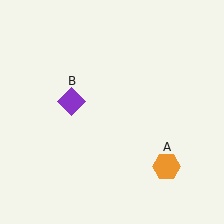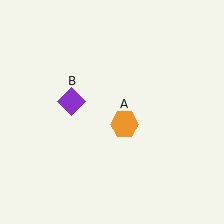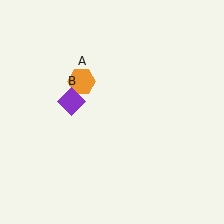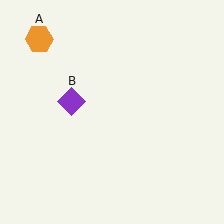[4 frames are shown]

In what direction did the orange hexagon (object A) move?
The orange hexagon (object A) moved up and to the left.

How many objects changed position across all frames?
1 object changed position: orange hexagon (object A).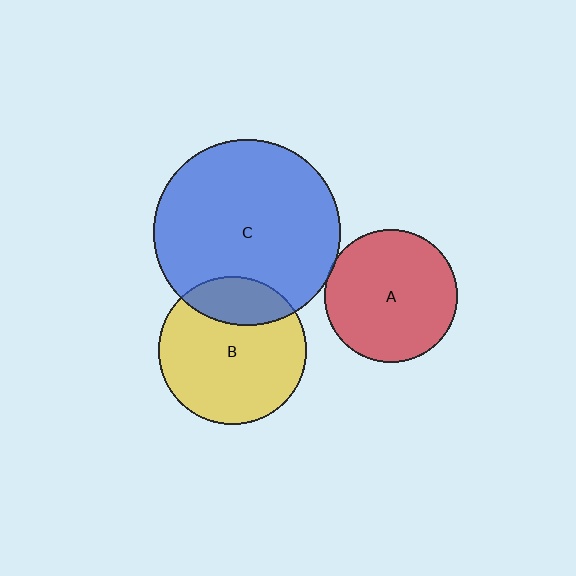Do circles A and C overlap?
Yes.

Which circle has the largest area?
Circle C (blue).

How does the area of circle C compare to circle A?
Approximately 2.0 times.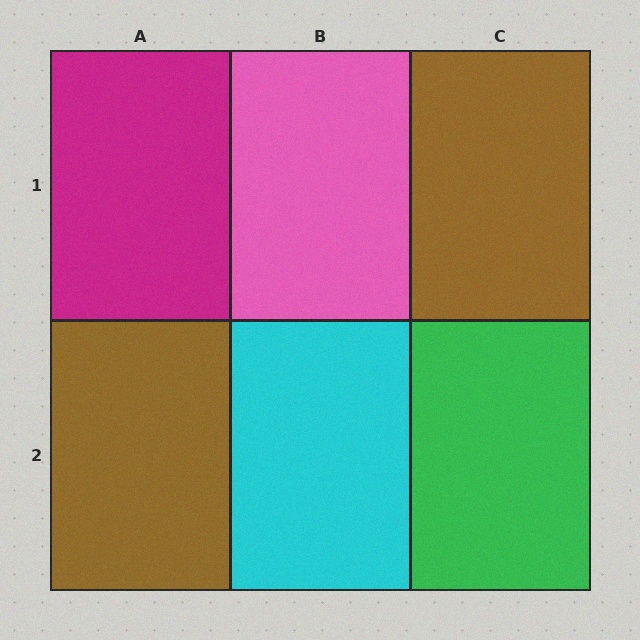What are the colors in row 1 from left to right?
Magenta, pink, brown.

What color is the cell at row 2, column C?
Green.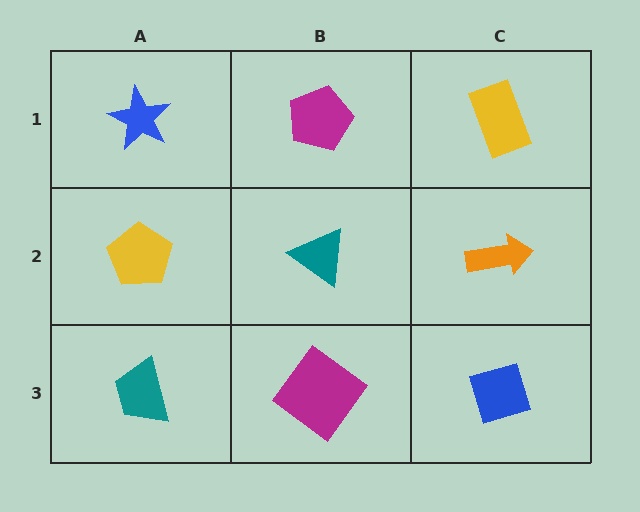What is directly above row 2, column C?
A yellow rectangle.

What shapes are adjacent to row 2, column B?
A magenta pentagon (row 1, column B), a magenta diamond (row 3, column B), a yellow pentagon (row 2, column A), an orange arrow (row 2, column C).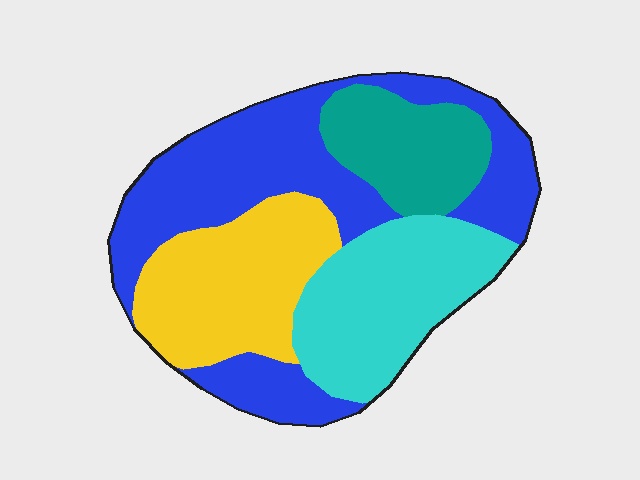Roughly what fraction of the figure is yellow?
Yellow takes up about one quarter (1/4) of the figure.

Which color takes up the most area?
Blue, at roughly 40%.